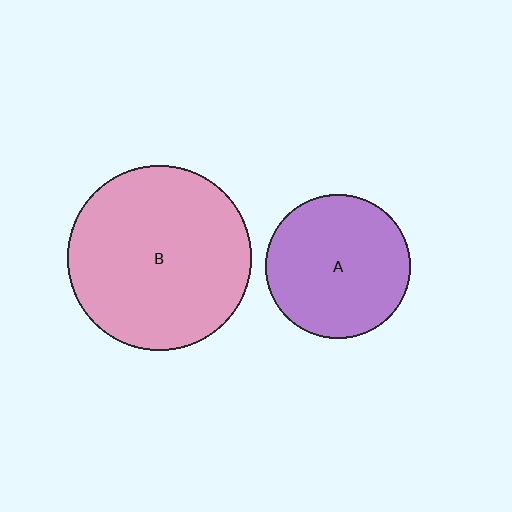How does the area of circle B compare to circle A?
Approximately 1.6 times.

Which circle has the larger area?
Circle B (pink).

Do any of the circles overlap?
No, none of the circles overlap.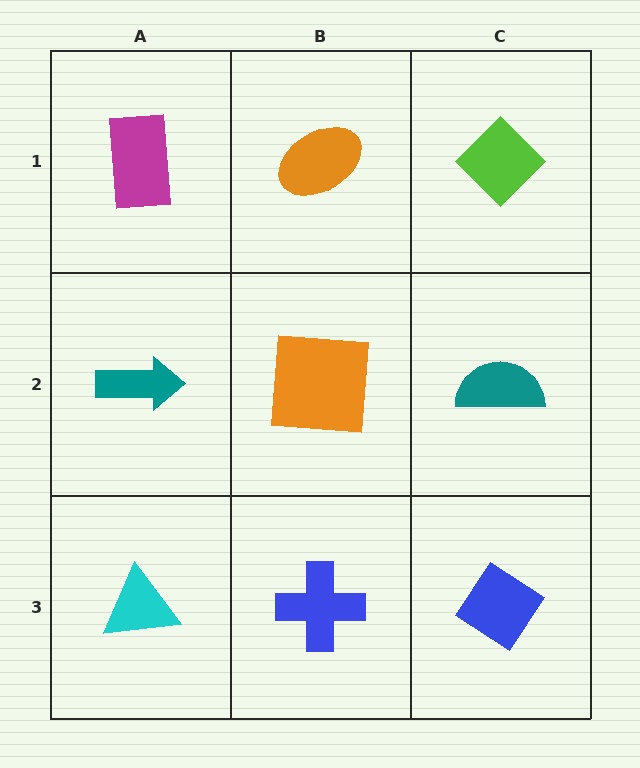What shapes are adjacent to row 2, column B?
An orange ellipse (row 1, column B), a blue cross (row 3, column B), a teal arrow (row 2, column A), a teal semicircle (row 2, column C).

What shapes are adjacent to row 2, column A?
A magenta rectangle (row 1, column A), a cyan triangle (row 3, column A), an orange square (row 2, column B).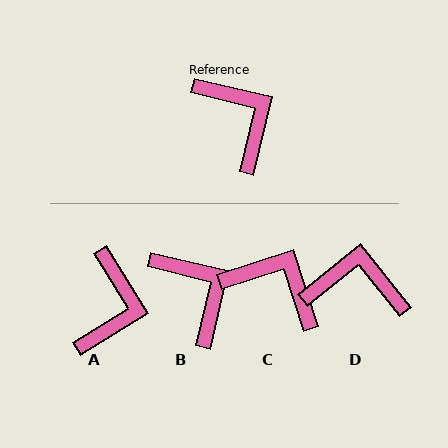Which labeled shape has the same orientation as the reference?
B.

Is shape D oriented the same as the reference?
No, it is off by about 52 degrees.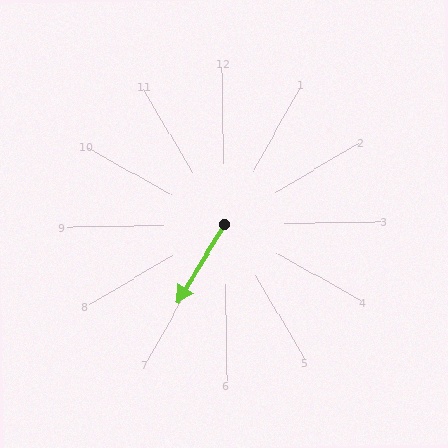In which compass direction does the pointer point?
Southwest.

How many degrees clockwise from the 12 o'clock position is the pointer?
Approximately 212 degrees.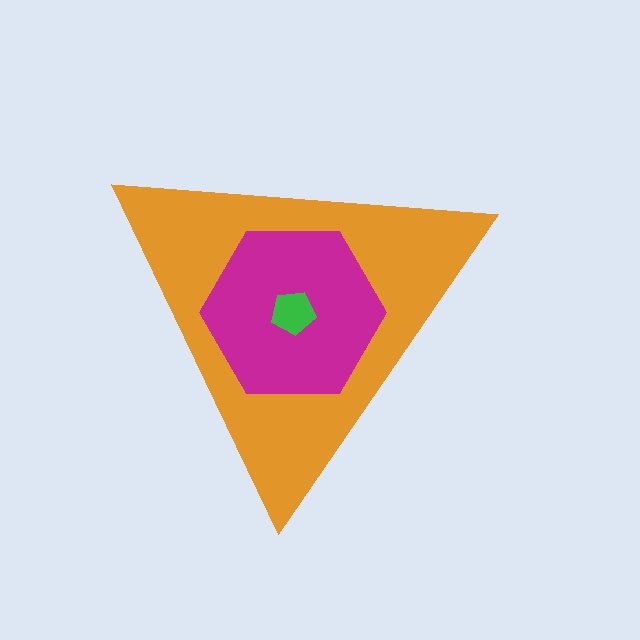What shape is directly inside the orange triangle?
The magenta hexagon.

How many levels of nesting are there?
3.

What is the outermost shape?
The orange triangle.